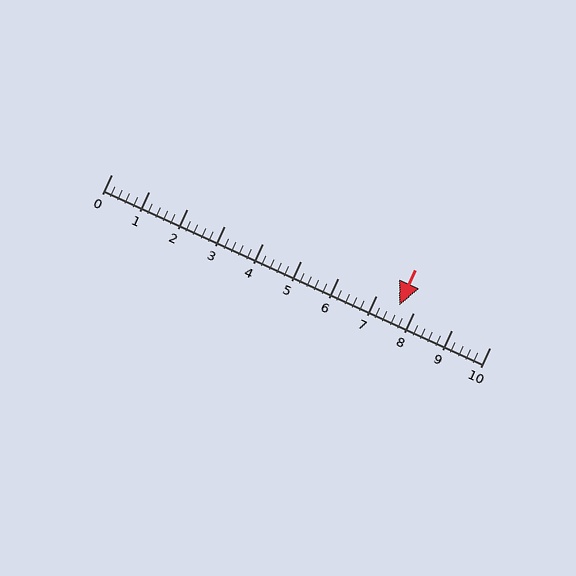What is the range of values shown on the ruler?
The ruler shows values from 0 to 10.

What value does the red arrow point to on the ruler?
The red arrow points to approximately 7.6.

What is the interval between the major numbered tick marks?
The major tick marks are spaced 1 units apart.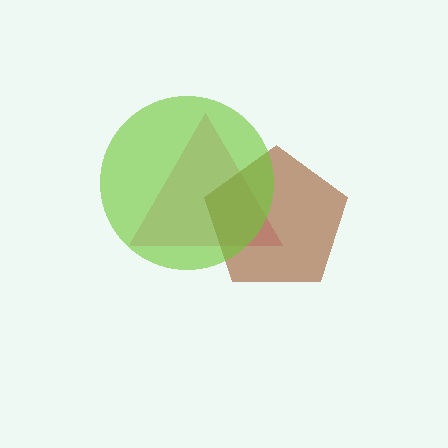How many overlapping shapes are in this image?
There are 3 overlapping shapes in the image.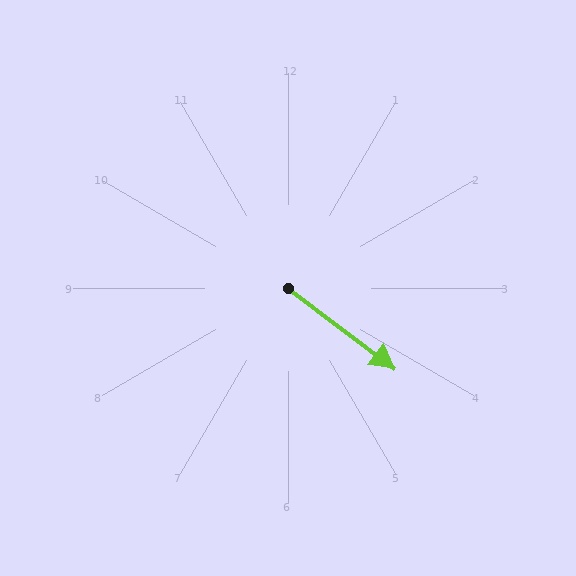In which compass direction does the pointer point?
Southeast.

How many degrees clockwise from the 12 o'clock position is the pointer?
Approximately 127 degrees.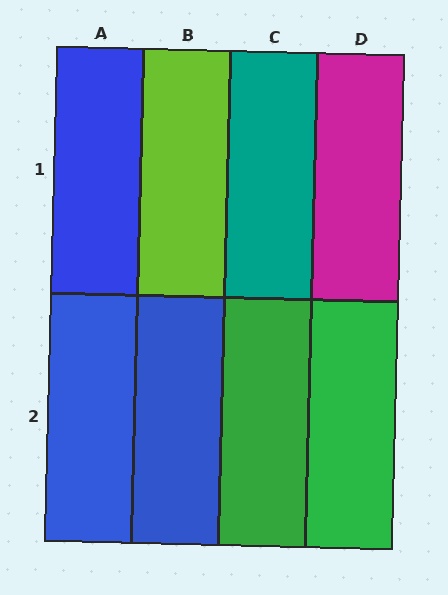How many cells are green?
2 cells are green.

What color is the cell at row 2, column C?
Green.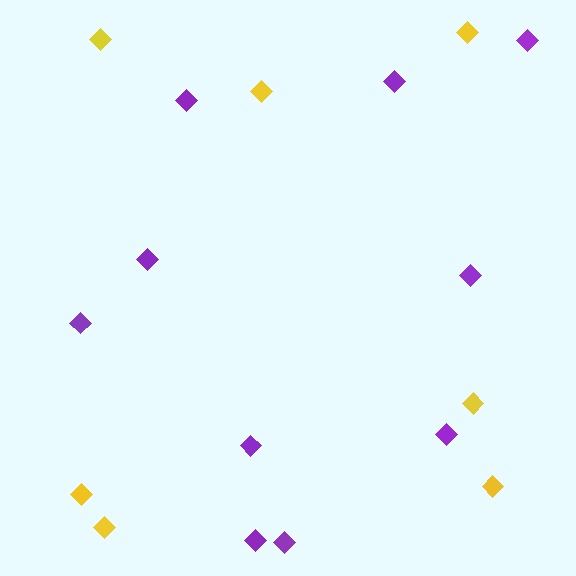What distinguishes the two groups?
There are 2 groups: one group of purple diamonds (10) and one group of yellow diamonds (7).